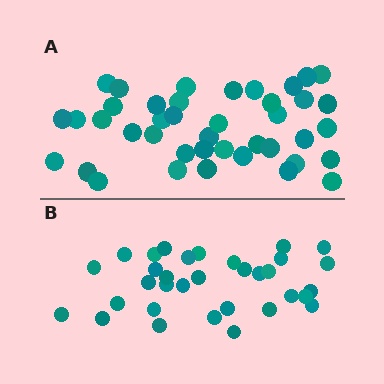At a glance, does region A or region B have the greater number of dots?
Region A (the top region) has more dots.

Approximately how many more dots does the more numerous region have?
Region A has roughly 8 or so more dots than region B.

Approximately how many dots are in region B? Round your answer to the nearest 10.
About 30 dots. (The exact count is 33, which rounds to 30.)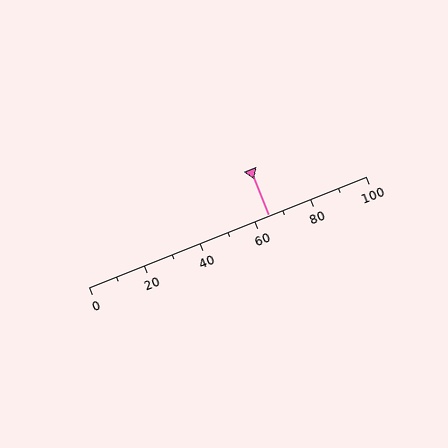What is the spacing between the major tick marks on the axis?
The major ticks are spaced 20 apart.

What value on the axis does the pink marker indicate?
The marker indicates approximately 65.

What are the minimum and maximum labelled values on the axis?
The axis runs from 0 to 100.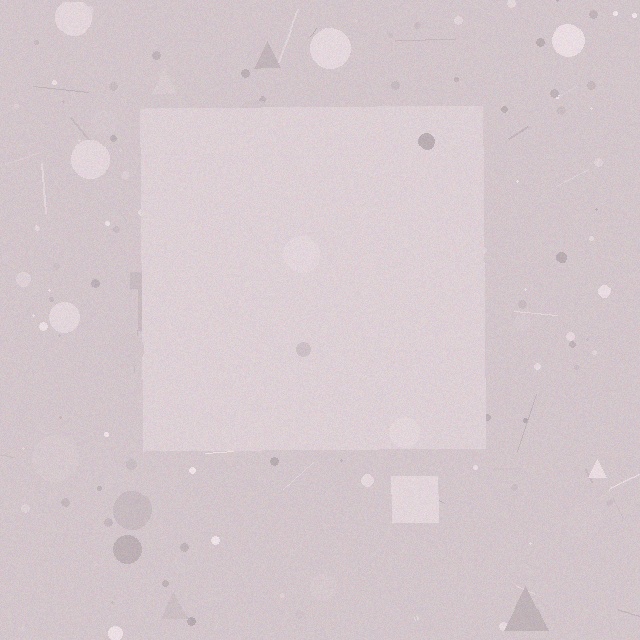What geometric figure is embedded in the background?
A square is embedded in the background.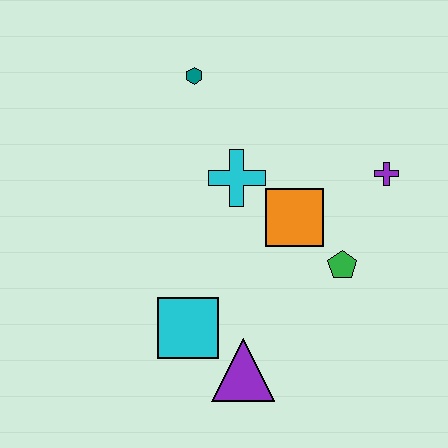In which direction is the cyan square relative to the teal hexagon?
The cyan square is below the teal hexagon.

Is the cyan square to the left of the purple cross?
Yes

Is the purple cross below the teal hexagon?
Yes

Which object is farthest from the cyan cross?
The purple triangle is farthest from the cyan cross.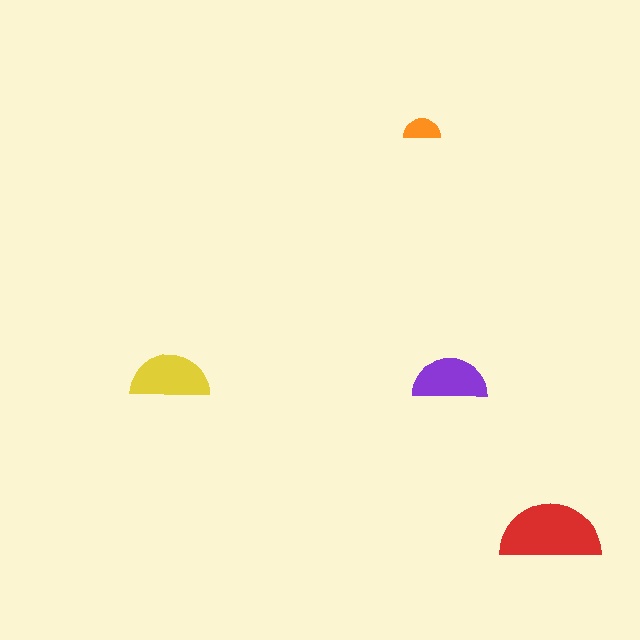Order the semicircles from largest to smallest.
the red one, the yellow one, the purple one, the orange one.